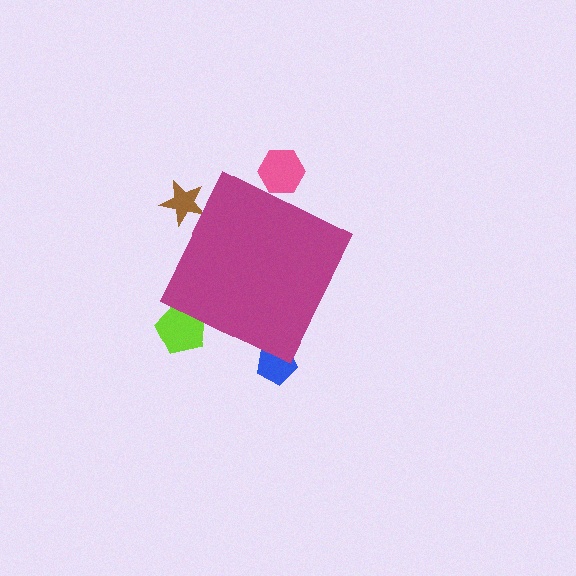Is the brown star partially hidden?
Yes, the brown star is partially hidden behind the magenta diamond.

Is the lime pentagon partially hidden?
Yes, the lime pentagon is partially hidden behind the magenta diamond.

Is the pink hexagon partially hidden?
Yes, the pink hexagon is partially hidden behind the magenta diamond.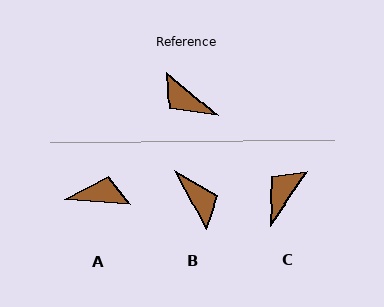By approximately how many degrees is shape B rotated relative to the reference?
Approximately 158 degrees counter-clockwise.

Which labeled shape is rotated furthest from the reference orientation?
B, about 158 degrees away.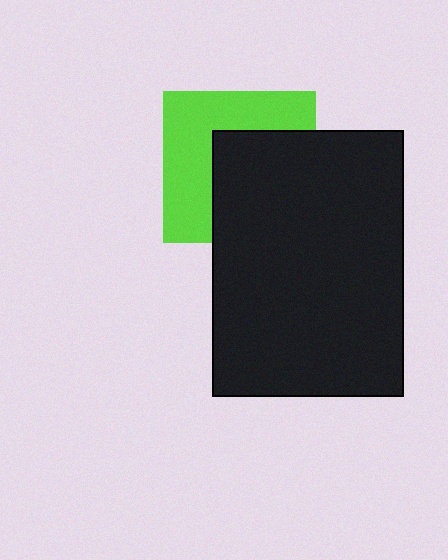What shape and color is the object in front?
The object in front is a black rectangle.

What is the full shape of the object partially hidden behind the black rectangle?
The partially hidden object is a lime square.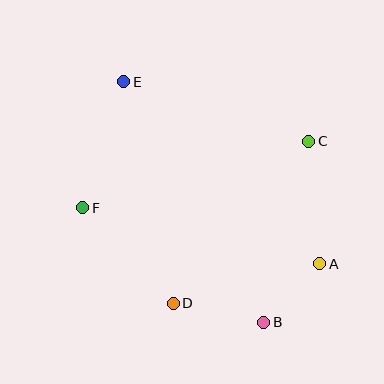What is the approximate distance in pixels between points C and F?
The distance between C and F is approximately 236 pixels.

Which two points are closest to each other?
Points A and B are closest to each other.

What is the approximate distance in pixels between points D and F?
The distance between D and F is approximately 132 pixels.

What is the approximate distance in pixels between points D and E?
The distance between D and E is approximately 227 pixels.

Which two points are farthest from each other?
Points B and E are farthest from each other.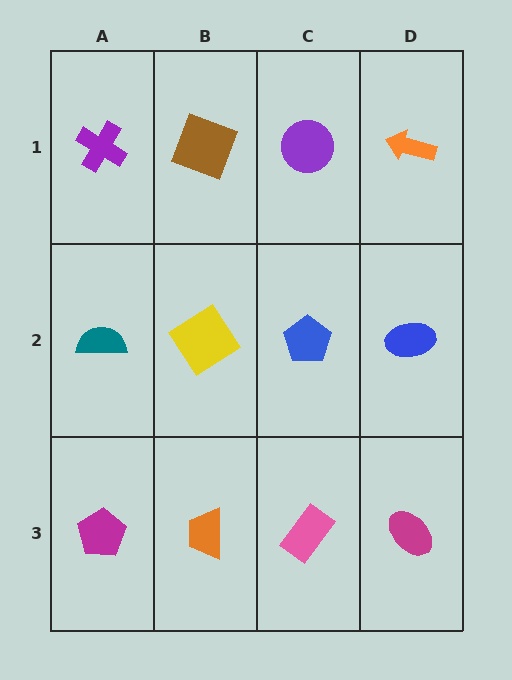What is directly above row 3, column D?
A blue ellipse.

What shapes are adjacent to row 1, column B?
A yellow diamond (row 2, column B), a purple cross (row 1, column A), a purple circle (row 1, column C).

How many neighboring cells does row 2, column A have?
3.